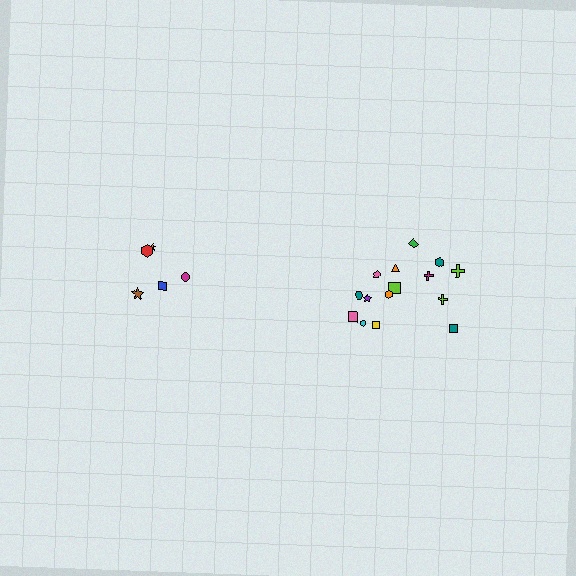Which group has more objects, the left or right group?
The right group.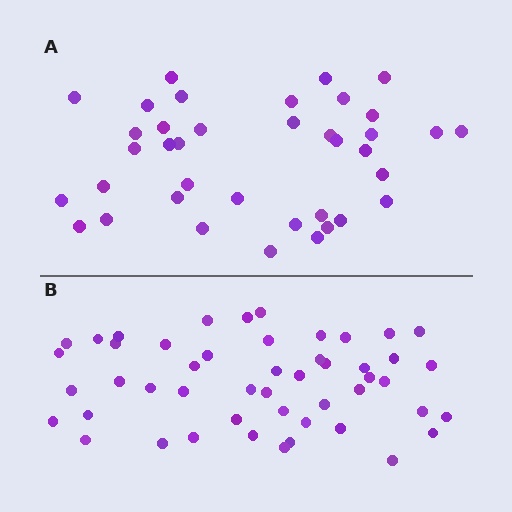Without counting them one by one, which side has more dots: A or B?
Region B (the bottom region) has more dots.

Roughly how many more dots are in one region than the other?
Region B has roughly 12 or so more dots than region A.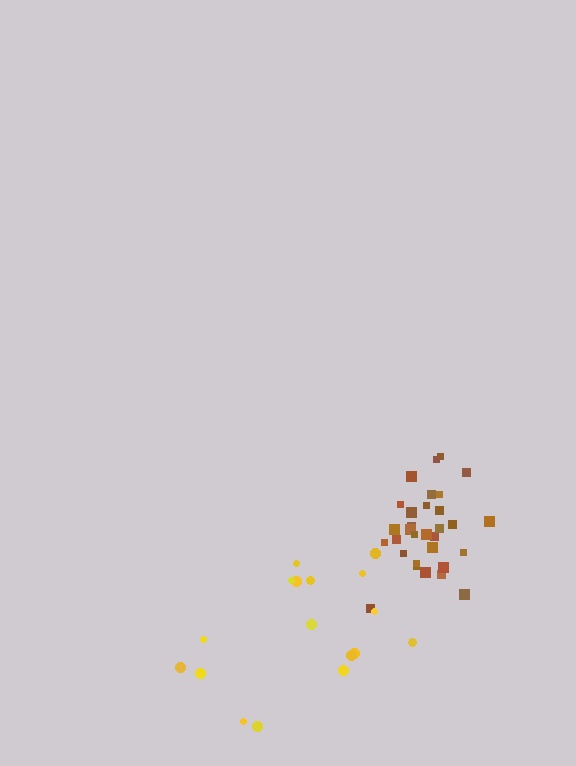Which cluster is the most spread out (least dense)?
Yellow.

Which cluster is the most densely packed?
Brown.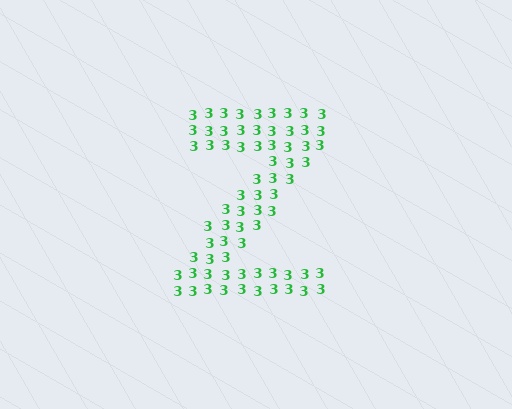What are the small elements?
The small elements are digit 3's.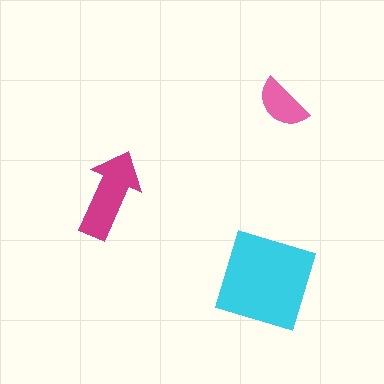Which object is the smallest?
The pink semicircle.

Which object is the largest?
The cyan square.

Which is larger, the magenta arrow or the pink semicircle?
The magenta arrow.